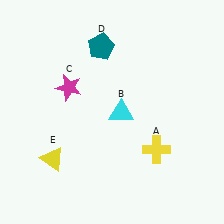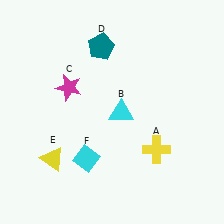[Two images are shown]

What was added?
A cyan diamond (F) was added in Image 2.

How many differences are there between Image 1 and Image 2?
There is 1 difference between the two images.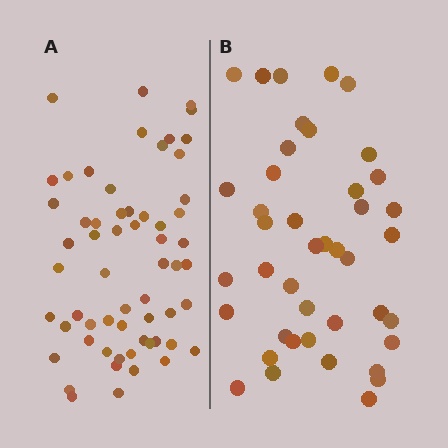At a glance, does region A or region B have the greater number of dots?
Region A (the left region) has more dots.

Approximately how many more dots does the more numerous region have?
Region A has approximately 20 more dots than region B.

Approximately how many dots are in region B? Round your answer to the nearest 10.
About 40 dots. (The exact count is 42, which rounds to 40.)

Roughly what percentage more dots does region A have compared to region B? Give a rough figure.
About 45% more.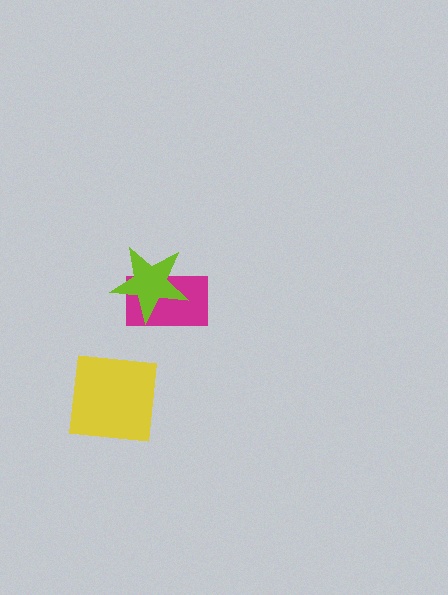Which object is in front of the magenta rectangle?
The lime star is in front of the magenta rectangle.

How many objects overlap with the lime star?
1 object overlaps with the lime star.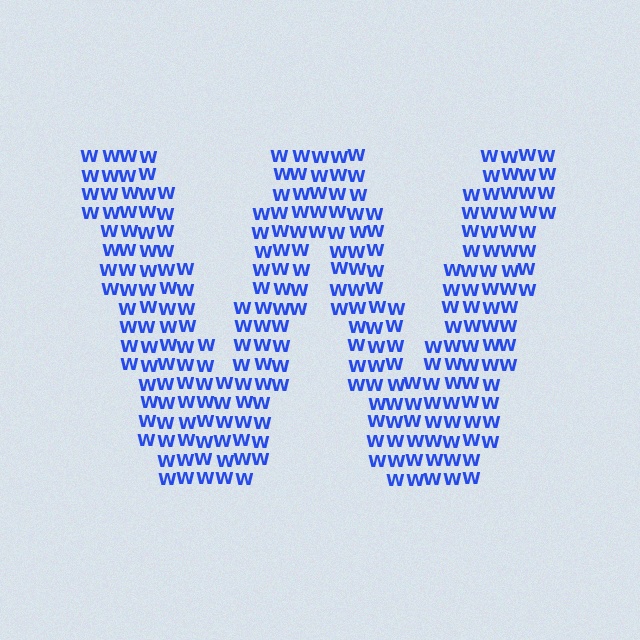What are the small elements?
The small elements are letter W's.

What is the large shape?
The large shape is the letter W.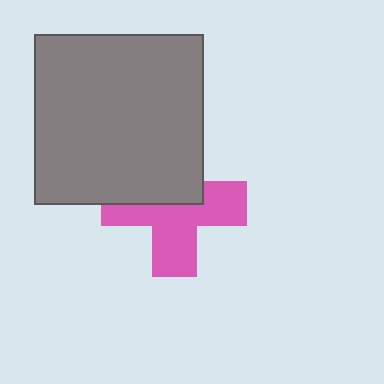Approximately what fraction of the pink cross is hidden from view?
Roughly 43% of the pink cross is hidden behind the gray square.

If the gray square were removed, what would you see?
You would see the complete pink cross.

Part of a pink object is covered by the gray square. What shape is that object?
It is a cross.